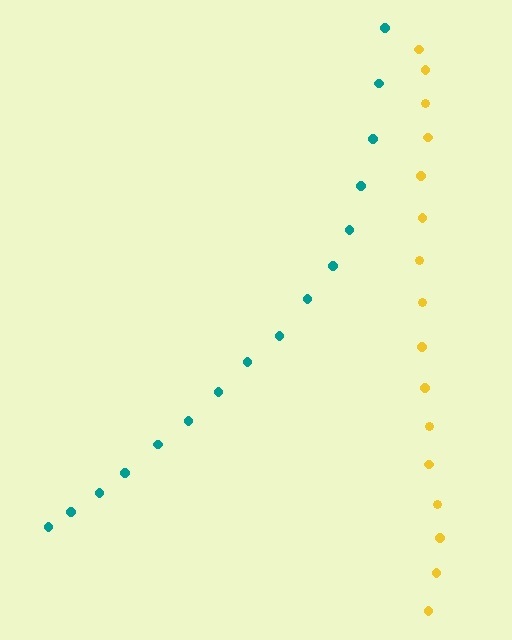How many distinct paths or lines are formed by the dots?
There are 2 distinct paths.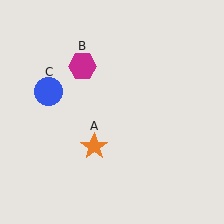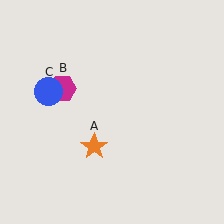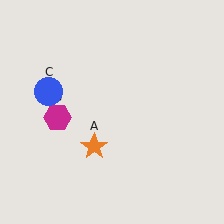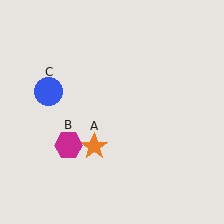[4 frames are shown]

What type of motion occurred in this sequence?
The magenta hexagon (object B) rotated counterclockwise around the center of the scene.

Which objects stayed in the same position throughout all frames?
Orange star (object A) and blue circle (object C) remained stationary.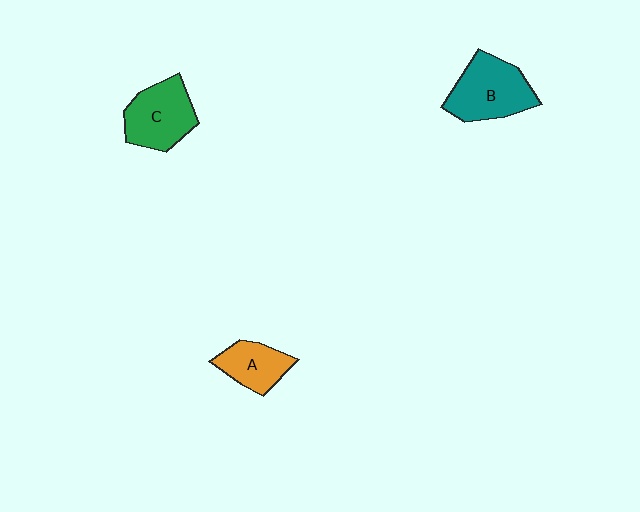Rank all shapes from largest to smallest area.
From largest to smallest: B (teal), C (green), A (orange).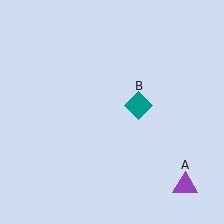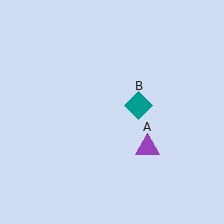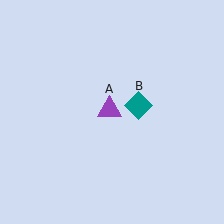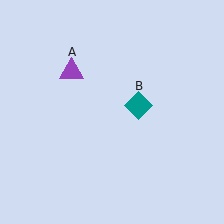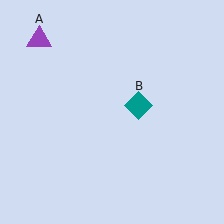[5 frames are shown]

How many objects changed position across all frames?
1 object changed position: purple triangle (object A).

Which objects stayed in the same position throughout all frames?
Teal diamond (object B) remained stationary.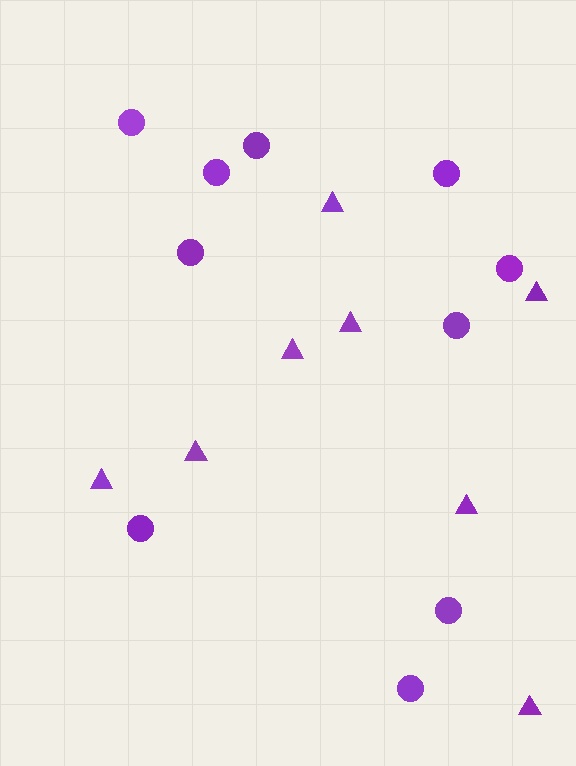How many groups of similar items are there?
There are 2 groups: one group of circles (10) and one group of triangles (8).